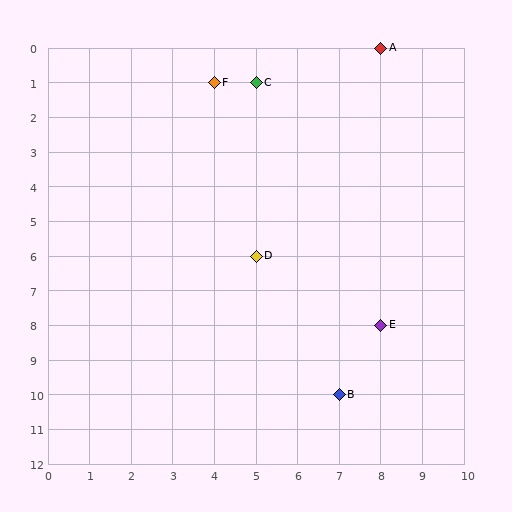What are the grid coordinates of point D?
Point D is at grid coordinates (5, 6).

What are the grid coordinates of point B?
Point B is at grid coordinates (7, 10).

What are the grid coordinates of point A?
Point A is at grid coordinates (8, 0).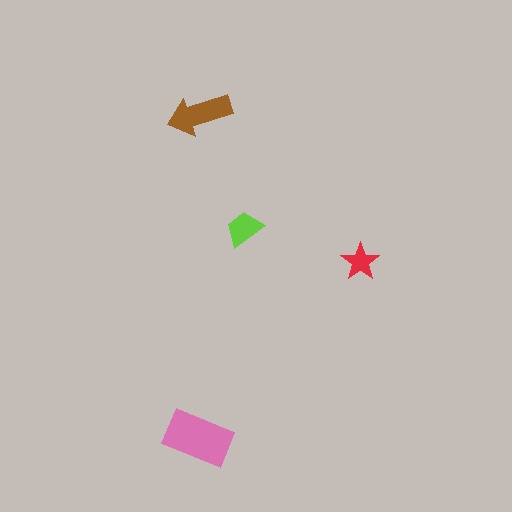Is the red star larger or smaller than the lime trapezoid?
Smaller.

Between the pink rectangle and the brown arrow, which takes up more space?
The pink rectangle.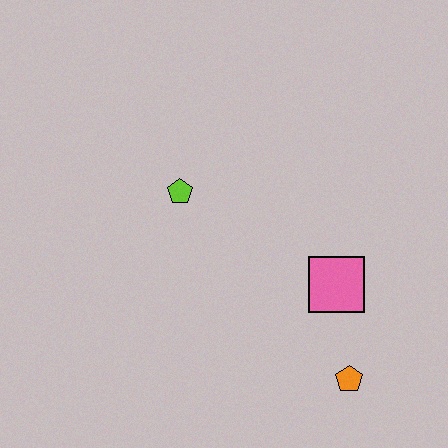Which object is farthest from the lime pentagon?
The orange pentagon is farthest from the lime pentagon.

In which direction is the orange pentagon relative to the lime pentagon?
The orange pentagon is below the lime pentagon.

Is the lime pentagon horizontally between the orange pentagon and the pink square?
No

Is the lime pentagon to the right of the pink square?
No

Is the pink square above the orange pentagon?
Yes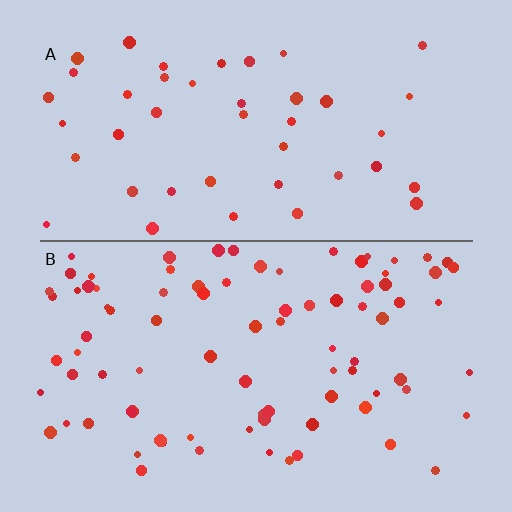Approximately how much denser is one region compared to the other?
Approximately 2.0× — region B over region A.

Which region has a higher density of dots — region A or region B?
B (the bottom).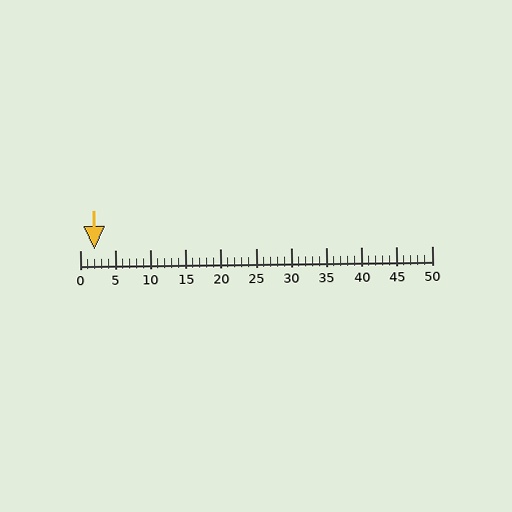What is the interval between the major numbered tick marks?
The major tick marks are spaced 5 units apart.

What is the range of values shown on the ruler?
The ruler shows values from 0 to 50.